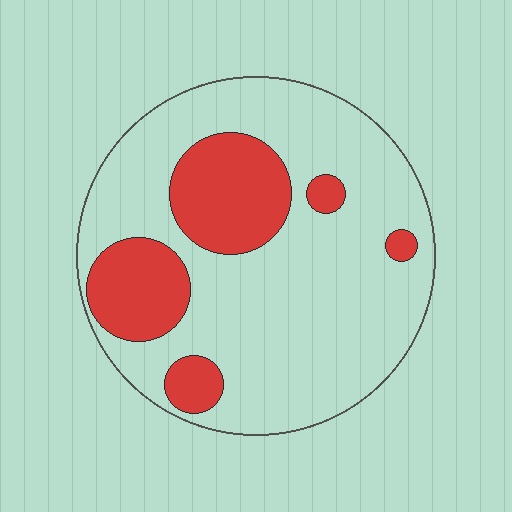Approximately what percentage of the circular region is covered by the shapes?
Approximately 25%.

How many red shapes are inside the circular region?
5.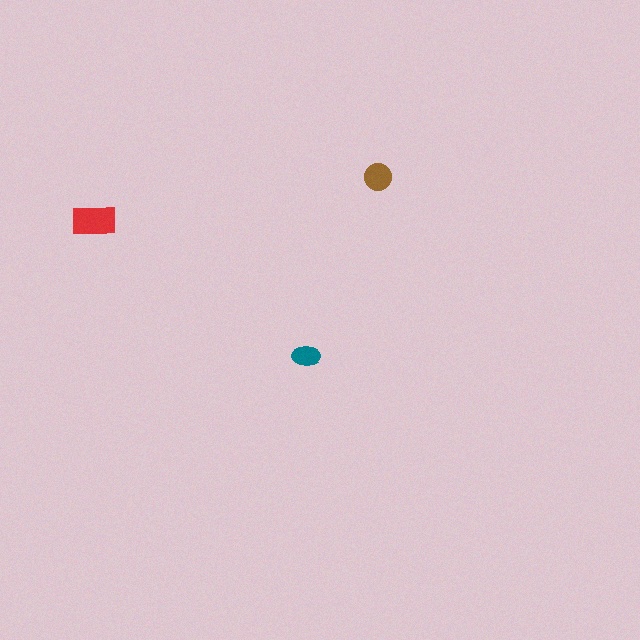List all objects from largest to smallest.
The red rectangle, the brown circle, the teal ellipse.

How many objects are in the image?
There are 3 objects in the image.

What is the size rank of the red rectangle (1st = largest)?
1st.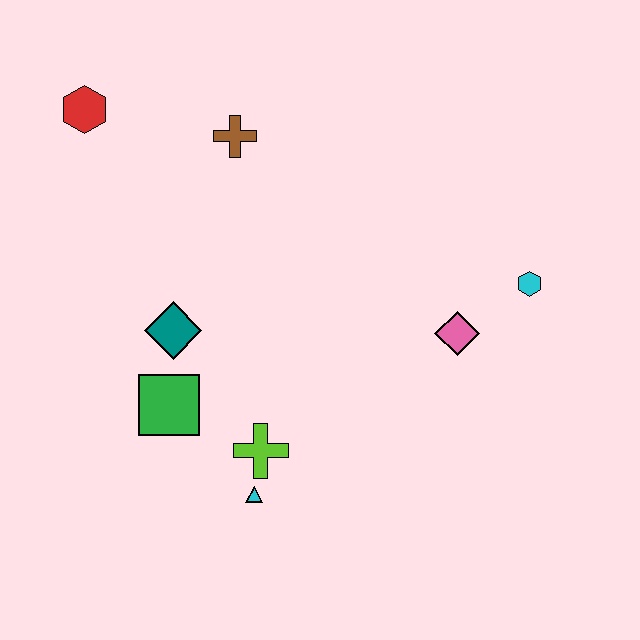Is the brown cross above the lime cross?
Yes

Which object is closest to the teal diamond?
The green square is closest to the teal diamond.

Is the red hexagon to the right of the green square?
No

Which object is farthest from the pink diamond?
The red hexagon is farthest from the pink diamond.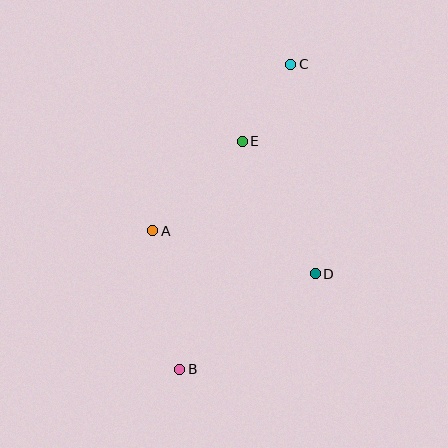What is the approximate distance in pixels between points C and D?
The distance between C and D is approximately 211 pixels.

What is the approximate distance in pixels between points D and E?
The distance between D and E is approximately 151 pixels.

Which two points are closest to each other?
Points C and E are closest to each other.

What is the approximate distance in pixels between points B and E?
The distance between B and E is approximately 236 pixels.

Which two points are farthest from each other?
Points B and C are farthest from each other.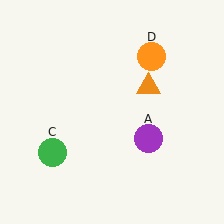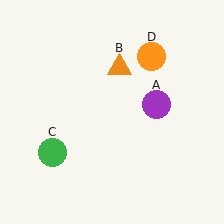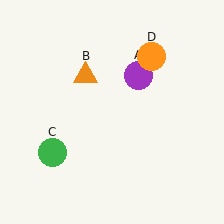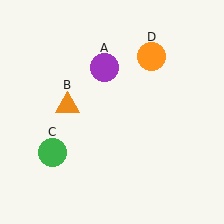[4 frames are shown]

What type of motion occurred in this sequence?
The purple circle (object A), orange triangle (object B) rotated counterclockwise around the center of the scene.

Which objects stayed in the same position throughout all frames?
Green circle (object C) and orange circle (object D) remained stationary.